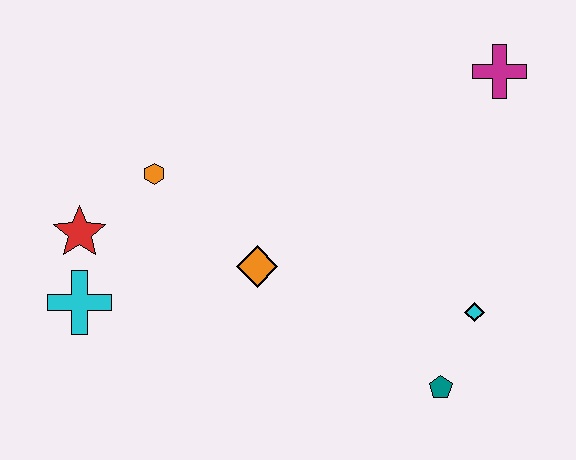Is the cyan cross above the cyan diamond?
Yes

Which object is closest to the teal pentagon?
The cyan diamond is closest to the teal pentagon.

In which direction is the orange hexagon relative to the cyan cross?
The orange hexagon is above the cyan cross.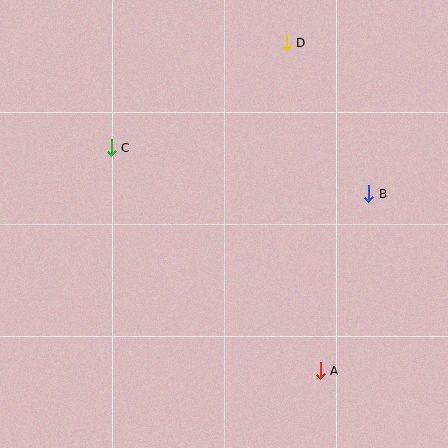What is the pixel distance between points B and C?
The distance between B and C is 261 pixels.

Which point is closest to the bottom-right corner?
Point A is closest to the bottom-right corner.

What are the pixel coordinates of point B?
Point B is at (369, 194).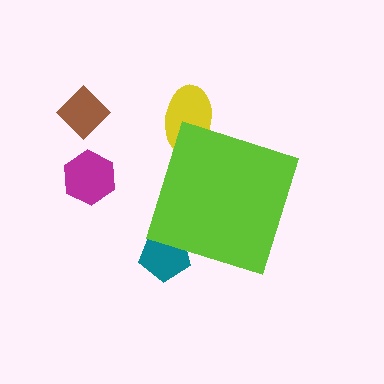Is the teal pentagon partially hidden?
Yes, the teal pentagon is partially hidden behind the lime diamond.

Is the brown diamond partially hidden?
No, the brown diamond is fully visible.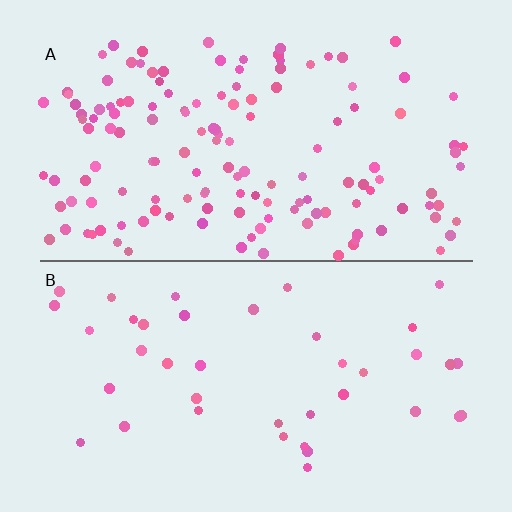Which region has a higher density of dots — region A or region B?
A (the top).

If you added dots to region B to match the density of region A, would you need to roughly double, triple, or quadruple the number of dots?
Approximately quadruple.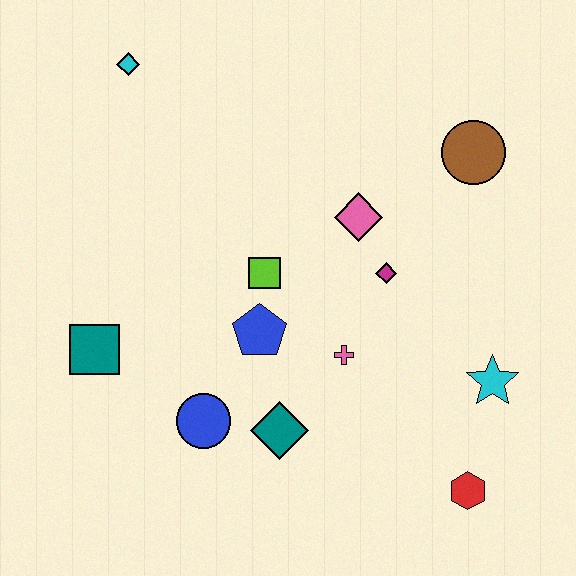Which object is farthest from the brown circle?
The teal square is farthest from the brown circle.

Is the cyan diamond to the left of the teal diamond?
Yes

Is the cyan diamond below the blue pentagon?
No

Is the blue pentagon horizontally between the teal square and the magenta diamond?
Yes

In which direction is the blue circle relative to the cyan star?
The blue circle is to the left of the cyan star.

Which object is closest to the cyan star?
The red hexagon is closest to the cyan star.